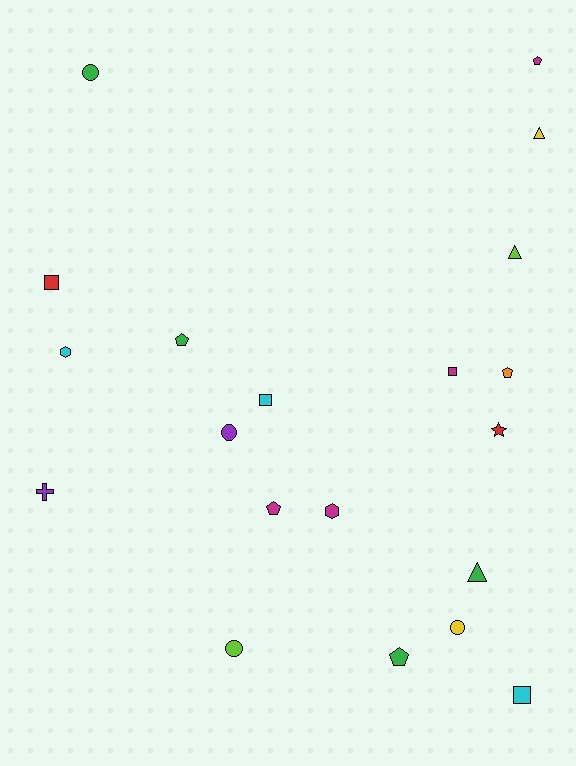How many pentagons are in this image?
There are 5 pentagons.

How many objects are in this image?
There are 20 objects.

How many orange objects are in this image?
There is 1 orange object.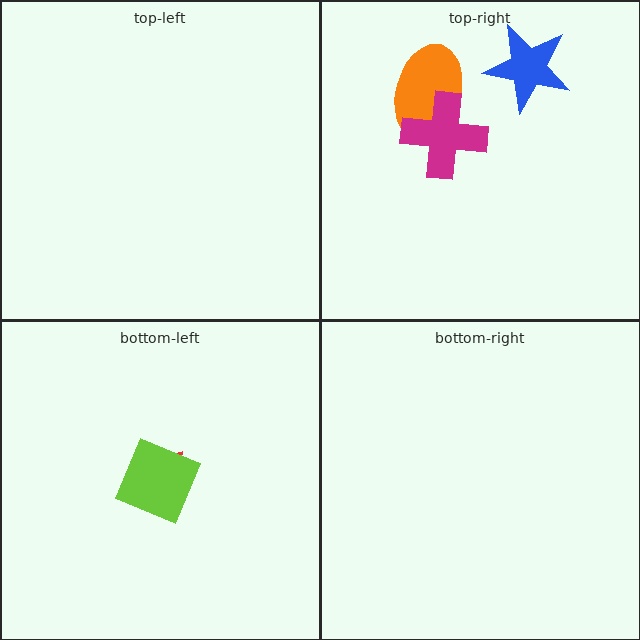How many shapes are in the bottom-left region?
2.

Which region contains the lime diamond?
The bottom-left region.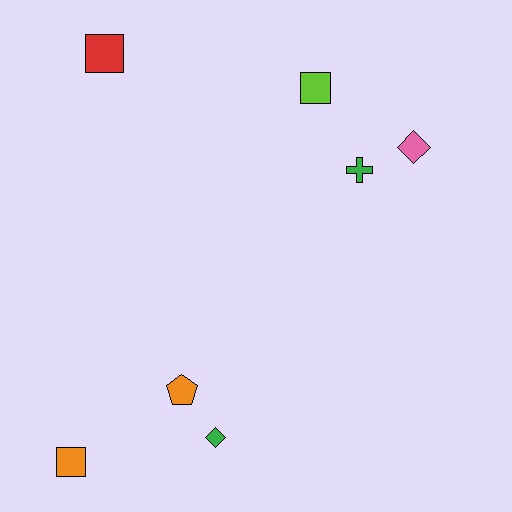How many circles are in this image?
There are no circles.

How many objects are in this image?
There are 7 objects.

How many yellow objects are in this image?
There are no yellow objects.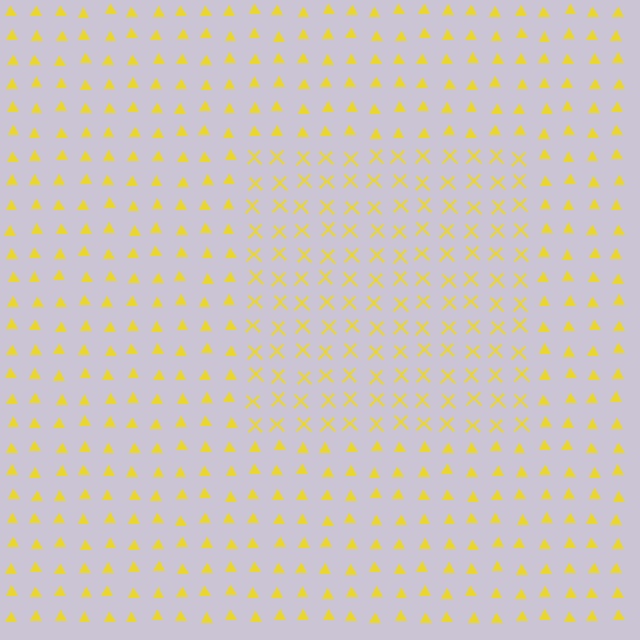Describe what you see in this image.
The image is filled with small yellow elements arranged in a uniform grid. A rectangle-shaped region contains X marks, while the surrounding area contains triangles. The boundary is defined purely by the change in element shape.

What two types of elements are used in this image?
The image uses X marks inside the rectangle region and triangles outside it.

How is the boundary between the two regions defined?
The boundary is defined by a change in element shape: X marks inside vs. triangles outside. All elements share the same color and spacing.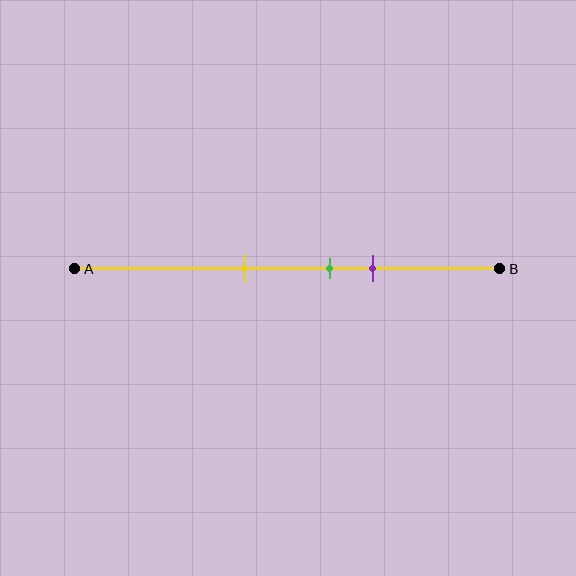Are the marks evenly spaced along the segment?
Yes, the marks are approximately evenly spaced.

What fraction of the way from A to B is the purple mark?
The purple mark is approximately 70% (0.7) of the way from A to B.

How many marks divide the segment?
There are 3 marks dividing the segment.